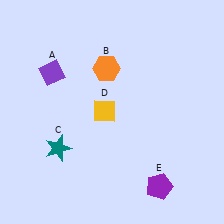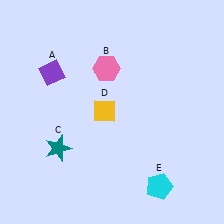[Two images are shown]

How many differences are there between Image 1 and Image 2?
There are 2 differences between the two images.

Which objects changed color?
B changed from orange to pink. E changed from purple to cyan.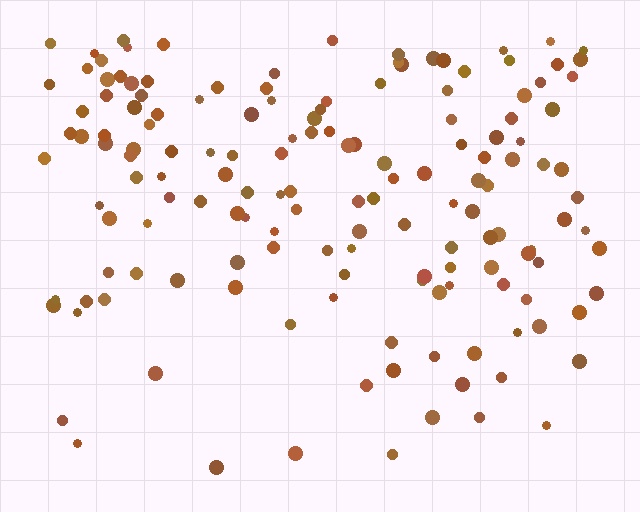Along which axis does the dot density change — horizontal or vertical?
Vertical.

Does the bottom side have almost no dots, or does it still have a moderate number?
Still a moderate number, just noticeably fewer than the top.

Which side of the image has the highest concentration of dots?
The top.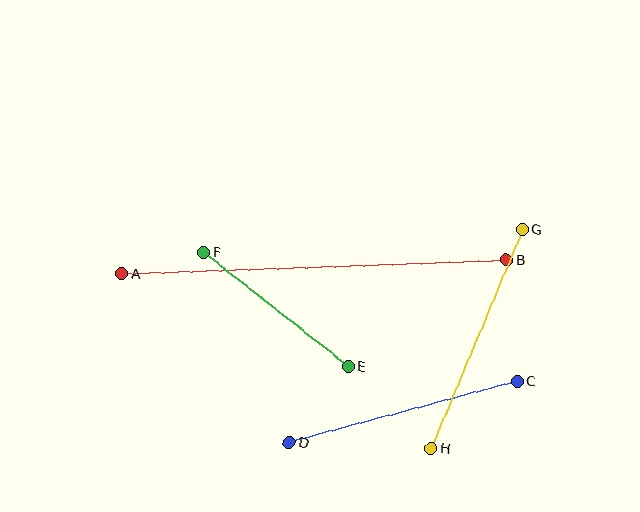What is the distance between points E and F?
The distance is approximately 184 pixels.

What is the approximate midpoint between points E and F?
The midpoint is at approximately (276, 309) pixels.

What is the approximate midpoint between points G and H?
The midpoint is at approximately (477, 339) pixels.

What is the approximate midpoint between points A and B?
The midpoint is at approximately (314, 267) pixels.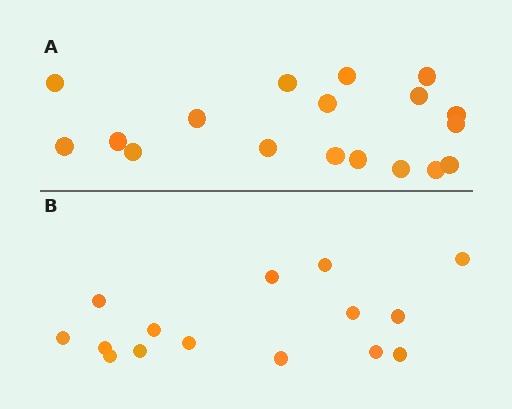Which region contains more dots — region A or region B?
Region A (the top region) has more dots.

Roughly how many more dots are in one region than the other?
Region A has just a few more — roughly 2 or 3 more dots than region B.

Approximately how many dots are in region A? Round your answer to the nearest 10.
About 20 dots. (The exact count is 18, which rounds to 20.)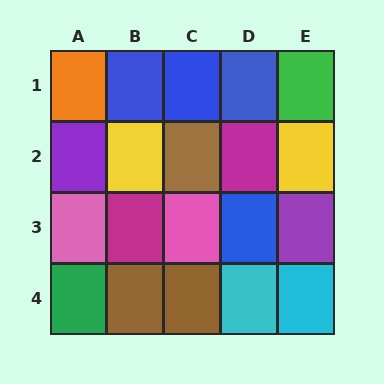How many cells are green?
2 cells are green.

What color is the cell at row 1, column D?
Blue.